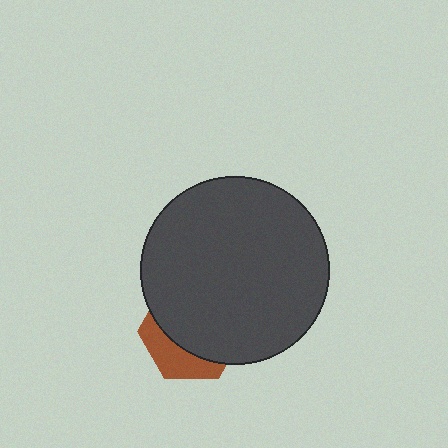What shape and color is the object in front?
The object in front is a dark gray circle.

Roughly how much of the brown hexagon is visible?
A small part of it is visible (roughly 31%).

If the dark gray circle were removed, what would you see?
You would see the complete brown hexagon.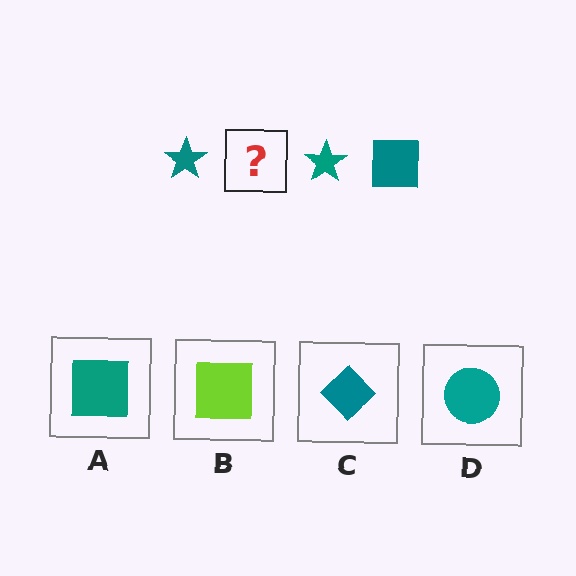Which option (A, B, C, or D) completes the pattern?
A.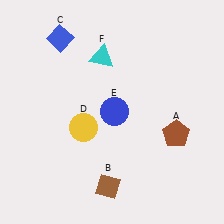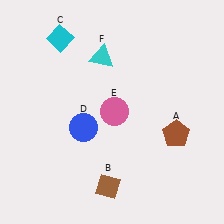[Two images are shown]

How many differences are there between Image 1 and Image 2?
There are 3 differences between the two images.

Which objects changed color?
C changed from blue to cyan. D changed from yellow to blue. E changed from blue to pink.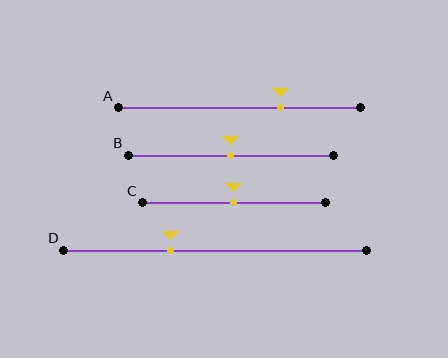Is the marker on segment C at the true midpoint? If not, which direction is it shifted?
Yes, the marker on segment C is at the true midpoint.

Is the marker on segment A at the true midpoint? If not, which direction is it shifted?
No, the marker on segment A is shifted to the right by about 17% of the segment length.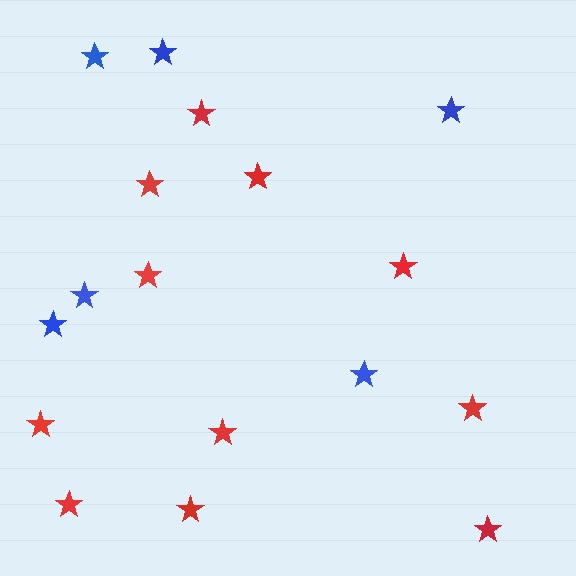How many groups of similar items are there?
There are 2 groups: one group of blue stars (6) and one group of red stars (11).